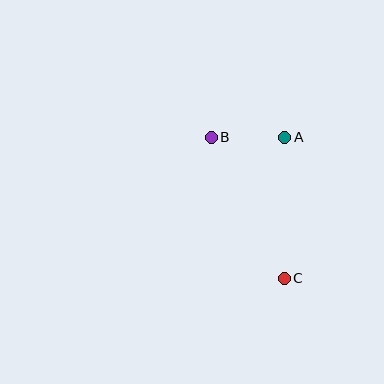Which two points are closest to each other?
Points A and B are closest to each other.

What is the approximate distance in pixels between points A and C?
The distance between A and C is approximately 141 pixels.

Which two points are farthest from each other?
Points B and C are farthest from each other.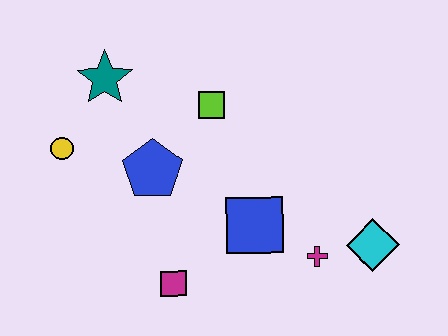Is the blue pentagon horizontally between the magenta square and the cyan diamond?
No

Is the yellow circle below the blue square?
No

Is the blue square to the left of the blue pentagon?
No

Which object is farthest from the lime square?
The cyan diamond is farthest from the lime square.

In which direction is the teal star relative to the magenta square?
The teal star is above the magenta square.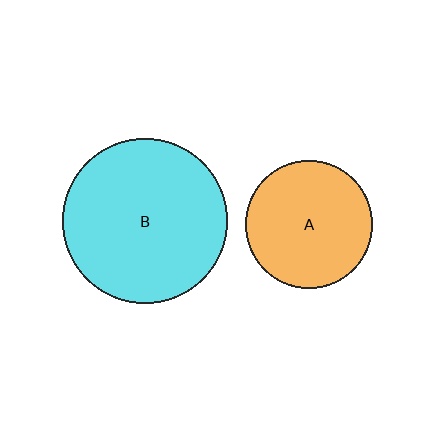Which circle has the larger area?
Circle B (cyan).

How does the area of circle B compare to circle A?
Approximately 1.7 times.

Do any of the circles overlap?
No, none of the circles overlap.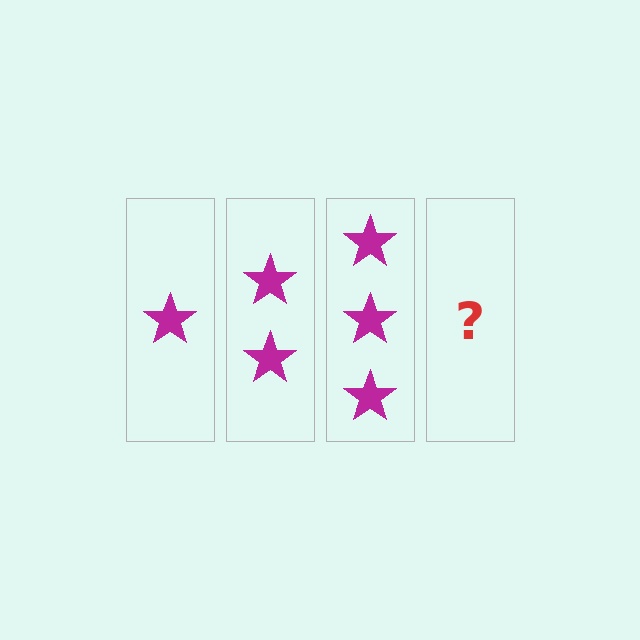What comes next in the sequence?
The next element should be 4 stars.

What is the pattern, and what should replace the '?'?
The pattern is that each step adds one more star. The '?' should be 4 stars.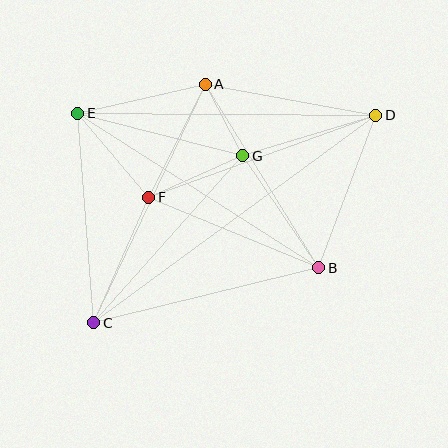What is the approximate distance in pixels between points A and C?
The distance between A and C is approximately 263 pixels.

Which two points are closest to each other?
Points A and G are closest to each other.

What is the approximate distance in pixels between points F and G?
The distance between F and G is approximately 103 pixels.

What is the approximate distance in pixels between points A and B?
The distance between A and B is approximately 215 pixels.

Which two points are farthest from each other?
Points C and D are farthest from each other.